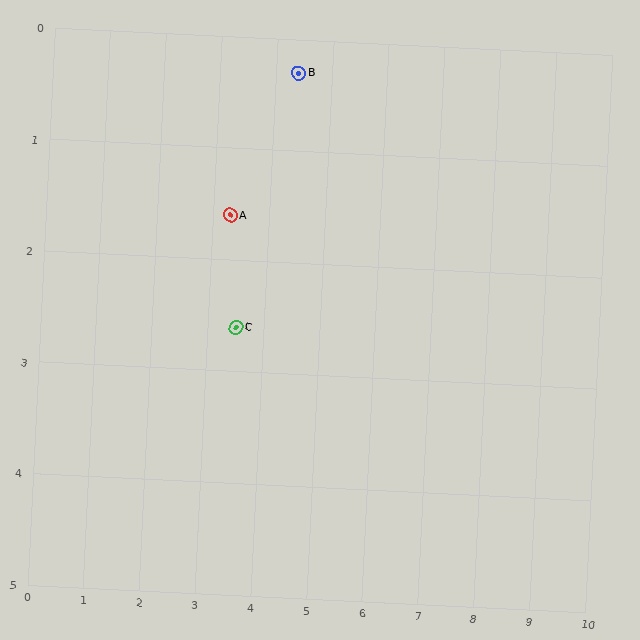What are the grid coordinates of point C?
Point C is at approximately (3.5, 2.6).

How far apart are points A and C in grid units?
Points A and C are about 1.0 grid units apart.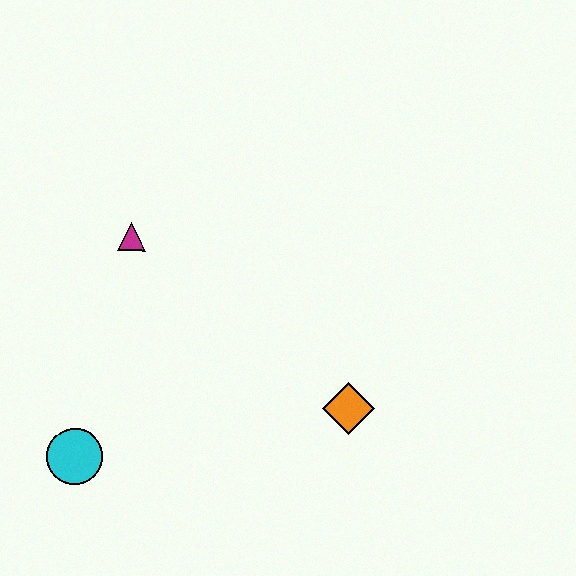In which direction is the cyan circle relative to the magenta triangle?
The cyan circle is below the magenta triangle.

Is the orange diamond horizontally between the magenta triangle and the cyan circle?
No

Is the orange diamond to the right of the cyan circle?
Yes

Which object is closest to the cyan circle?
The magenta triangle is closest to the cyan circle.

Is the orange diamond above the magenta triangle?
No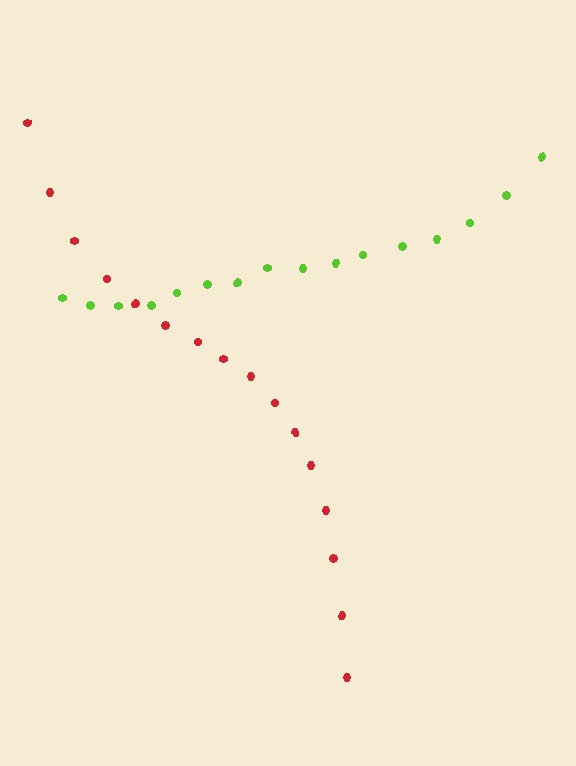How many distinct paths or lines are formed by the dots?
There are 2 distinct paths.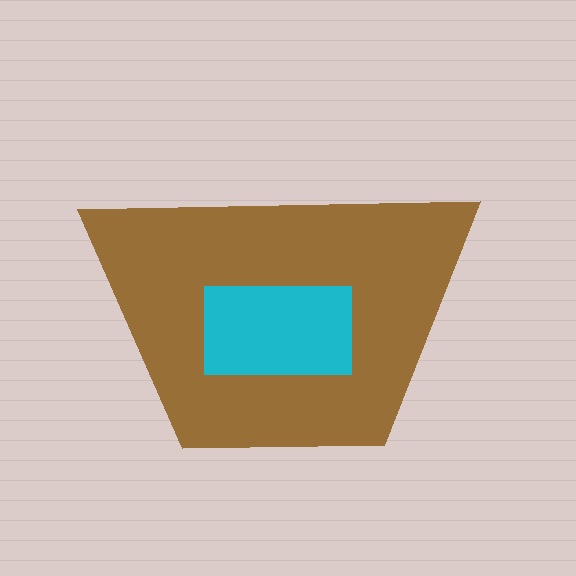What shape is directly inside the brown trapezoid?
The cyan rectangle.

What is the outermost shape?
The brown trapezoid.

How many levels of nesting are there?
2.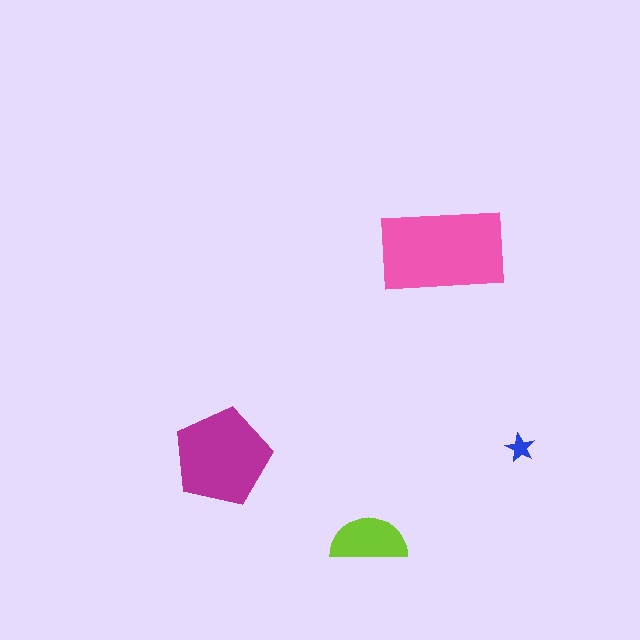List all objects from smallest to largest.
The blue star, the lime semicircle, the magenta pentagon, the pink rectangle.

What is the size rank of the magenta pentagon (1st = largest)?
2nd.